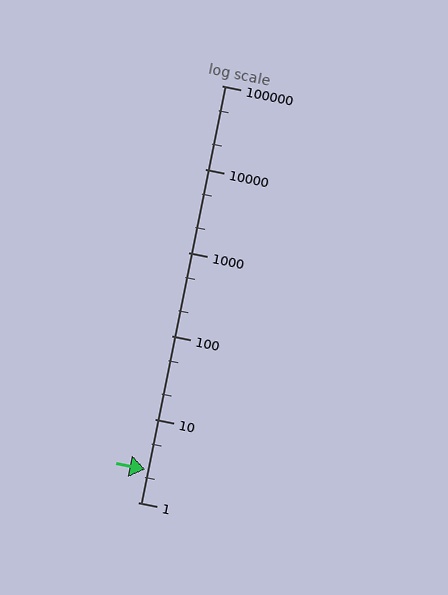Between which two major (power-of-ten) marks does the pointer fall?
The pointer is between 1 and 10.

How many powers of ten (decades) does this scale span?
The scale spans 5 decades, from 1 to 100000.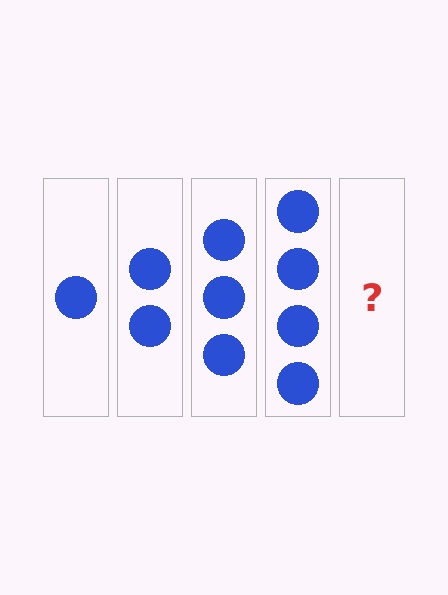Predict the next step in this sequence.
The next step is 5 circles.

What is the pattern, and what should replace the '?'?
The pattern is that each step adds one more circle. The '?' should be 5 circles.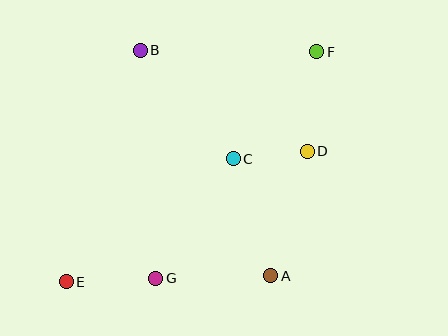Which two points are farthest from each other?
Points E and F are farthest from each other.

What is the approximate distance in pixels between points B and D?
The distance between B and D is approximately 195 pixels.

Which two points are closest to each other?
Points C and D are closest to each other.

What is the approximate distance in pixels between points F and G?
The distance between F and G is approximately 278 pixels.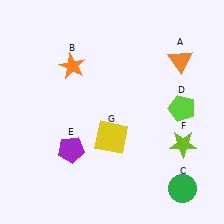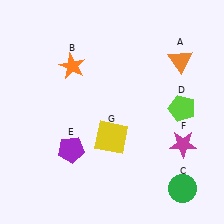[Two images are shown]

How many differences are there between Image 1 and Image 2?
There is 1 difference between the two images.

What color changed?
The star (F) changed from lime in Image 1 to magenta in Image 2.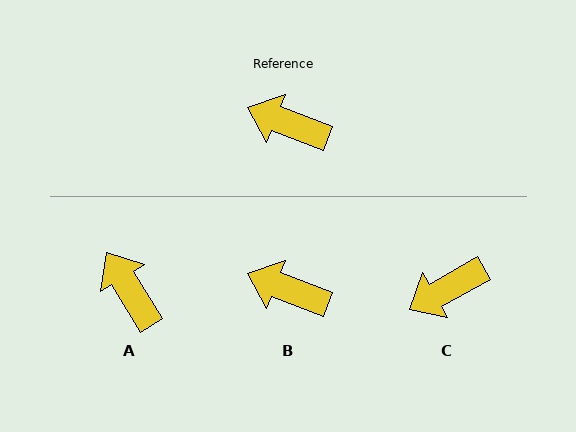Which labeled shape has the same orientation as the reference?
B.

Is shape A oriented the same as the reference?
No, it is off by about 38 degrees.